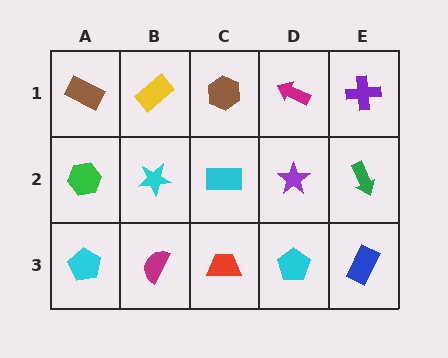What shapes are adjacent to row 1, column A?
A green hexagon (row 2, column A), a yellow rectangle (row 1, column B).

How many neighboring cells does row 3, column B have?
3.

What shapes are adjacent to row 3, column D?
A purple star (row 2, column D), a red trapezoid (row 3, column C), a blue rectangle (row 3, column E).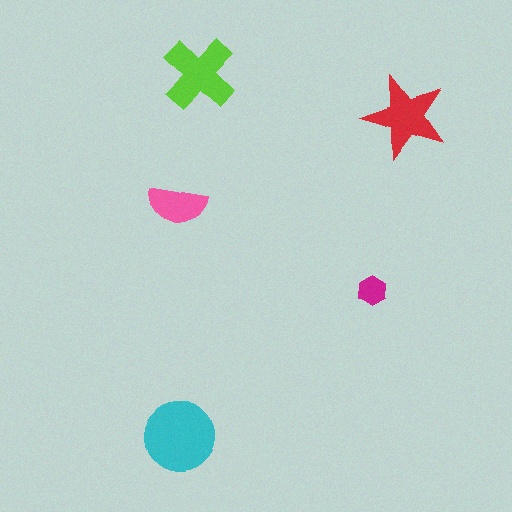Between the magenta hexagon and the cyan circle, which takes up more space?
The cyan circle.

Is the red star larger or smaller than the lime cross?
Smaller.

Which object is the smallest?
The magenta hexagon.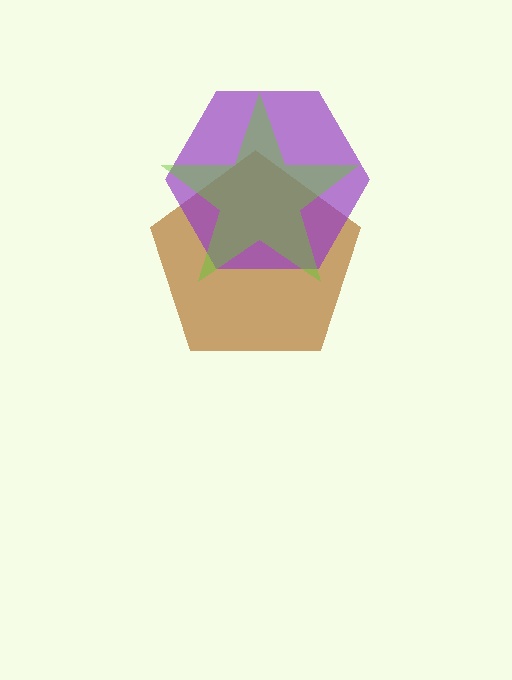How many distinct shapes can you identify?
There are 3 distinct shapes: a brown pentagon, a purple hexagon, a lime star.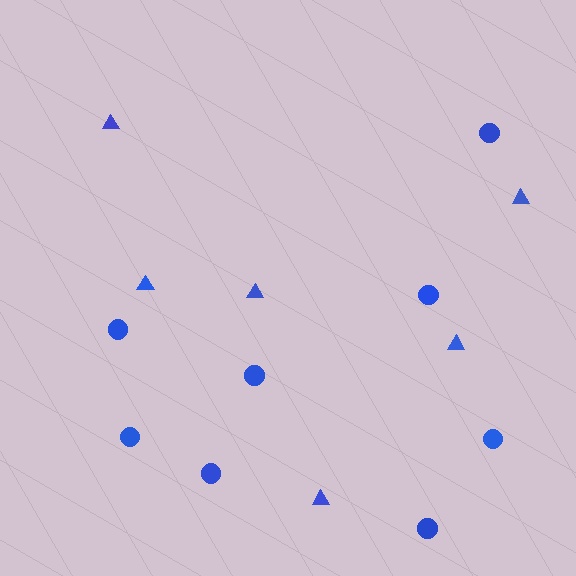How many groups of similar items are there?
There are 2 groups: one group of circles (8) and one group of triangles (6).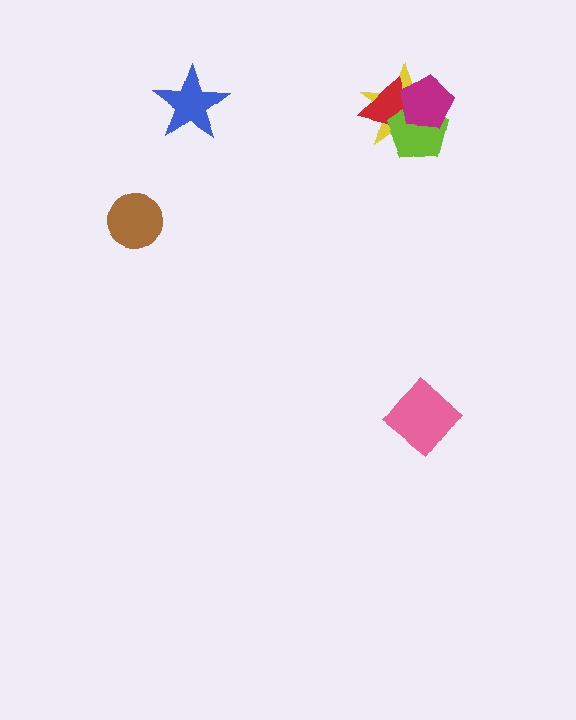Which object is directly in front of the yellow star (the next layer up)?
The red triangle is directly in front of the yellow star.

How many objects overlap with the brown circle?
0 objects overlap with the brown circle.